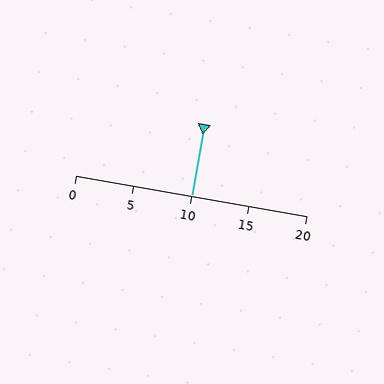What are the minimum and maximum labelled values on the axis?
The axis runs from 0 to 20.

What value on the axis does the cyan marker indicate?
The marker indicates approximately 10.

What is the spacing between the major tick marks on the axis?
The major ticks are spaced 5 apart.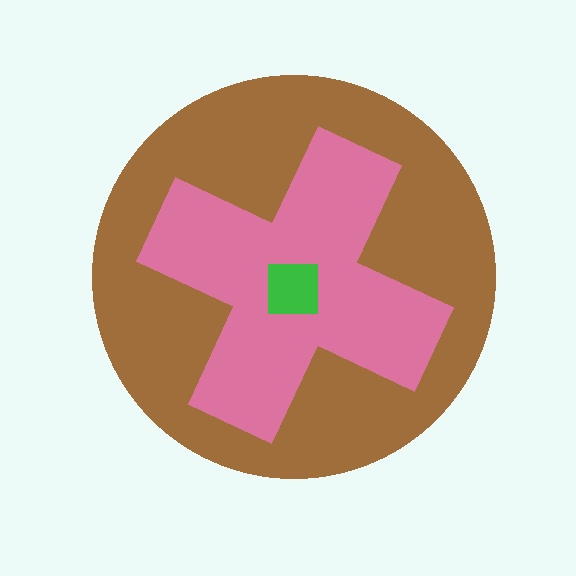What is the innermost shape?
The green square.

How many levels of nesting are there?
3.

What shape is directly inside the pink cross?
The green square.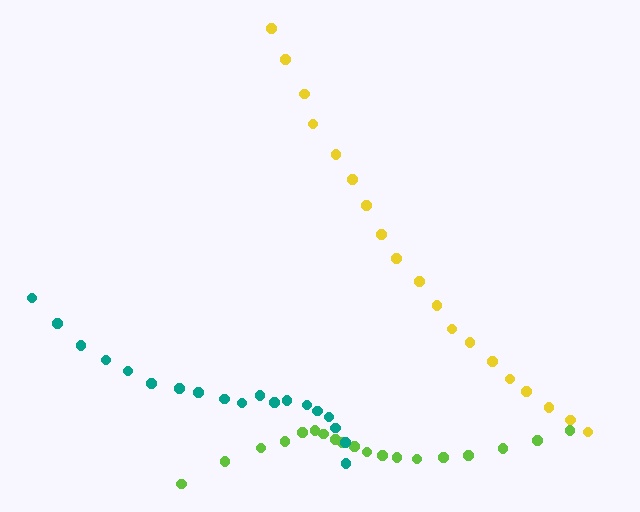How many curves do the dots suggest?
There are 3 distinct paths.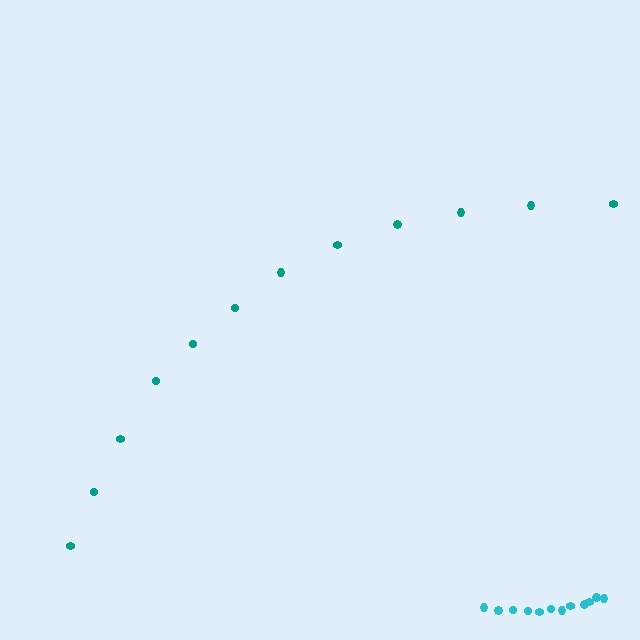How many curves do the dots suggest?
There are 2 distinct paths.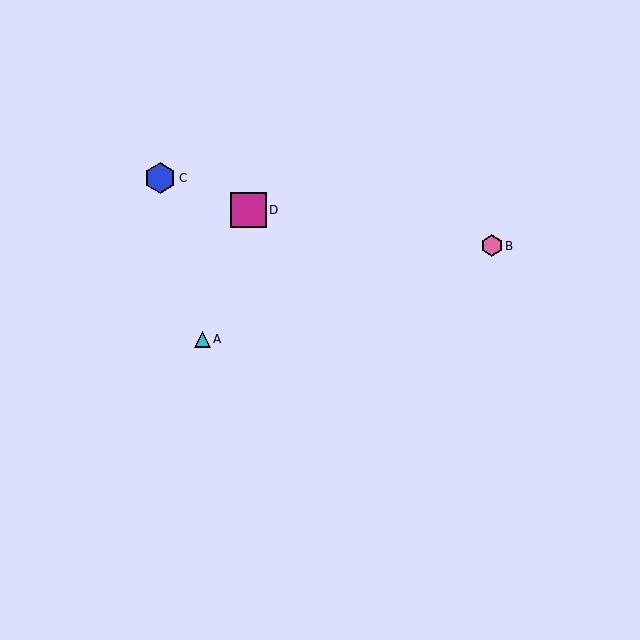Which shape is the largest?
The magenta square (labeled D) is the largest.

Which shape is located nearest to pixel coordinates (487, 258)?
The pink hexagon (labeled B) at (492, 246) is nearest to that location.